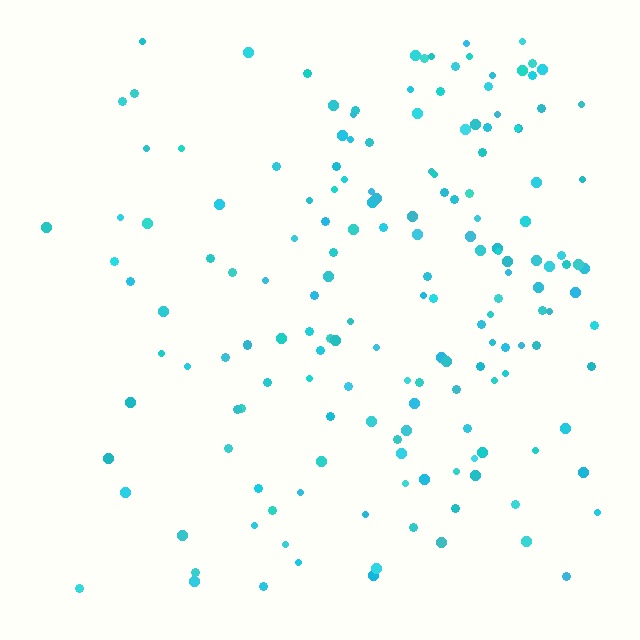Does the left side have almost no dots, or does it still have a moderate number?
Still a moderate number, just noticeably fewer than the right.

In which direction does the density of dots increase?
From left to right, with the right side densest.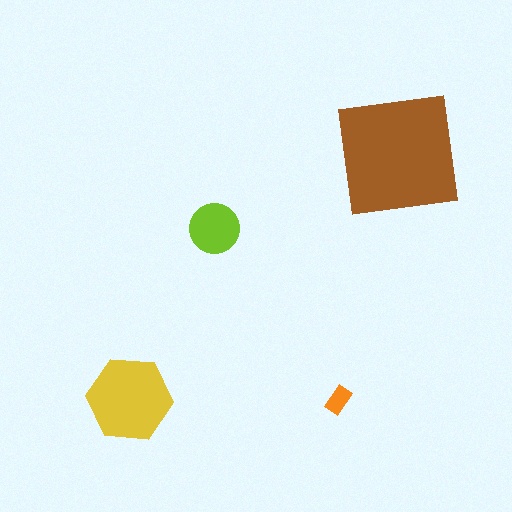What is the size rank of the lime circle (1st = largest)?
3rd.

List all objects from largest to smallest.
The brown square, the yellow hexagon, the lime circle, the orange rectangle.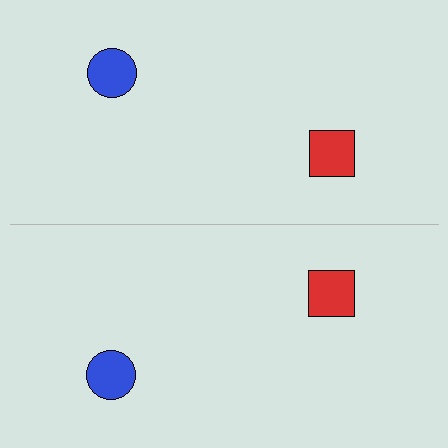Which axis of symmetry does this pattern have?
The pattern has a horizontal axis of symmetry running through the center of the image.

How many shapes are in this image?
There are 4 shapes in this image.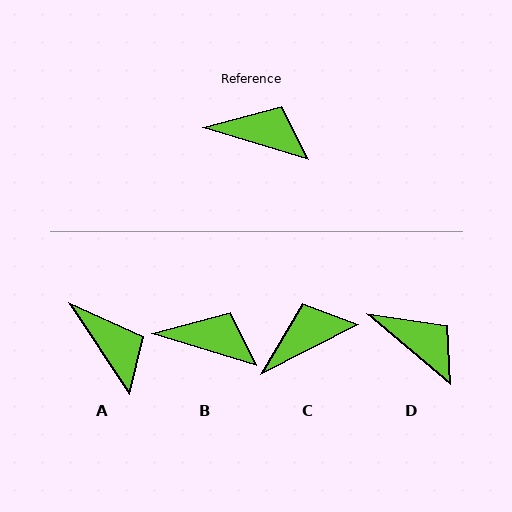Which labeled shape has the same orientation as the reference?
B.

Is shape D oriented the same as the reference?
No, it is off by about 23 degrees.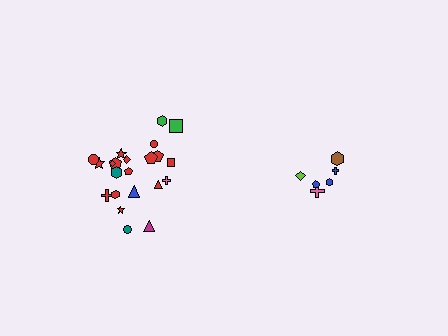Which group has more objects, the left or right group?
The left group.